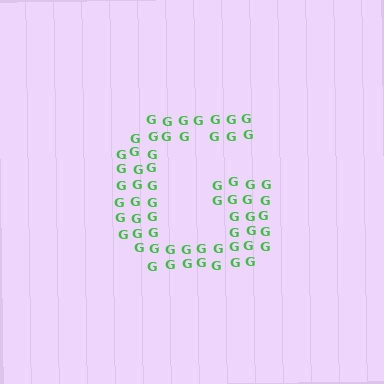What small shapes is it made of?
It is made of small letter G's.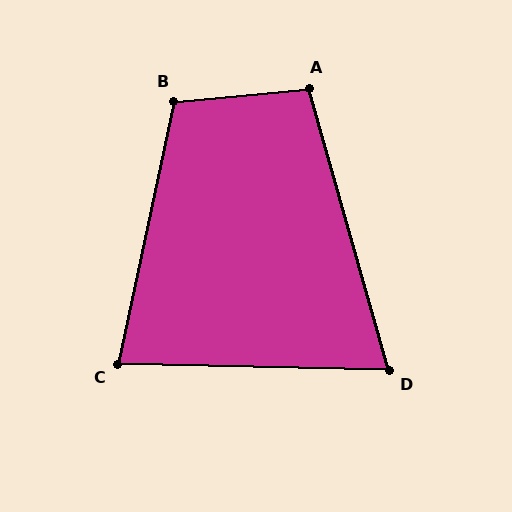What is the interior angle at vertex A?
Approximately 101 degrees (obtuse).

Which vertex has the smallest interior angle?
D, at approximately 73 degrees.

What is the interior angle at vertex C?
Approximately 79 degrees (acute).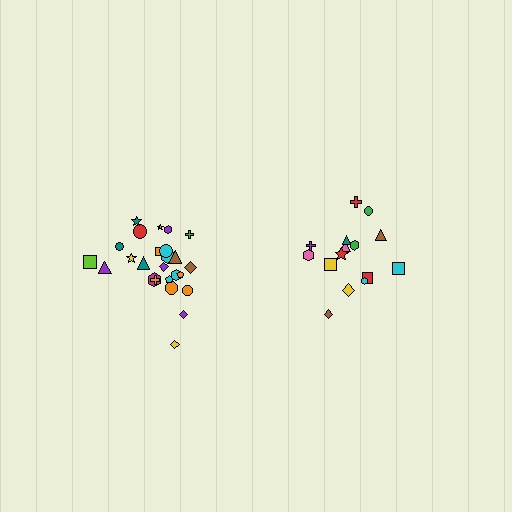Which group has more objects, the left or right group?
The left group.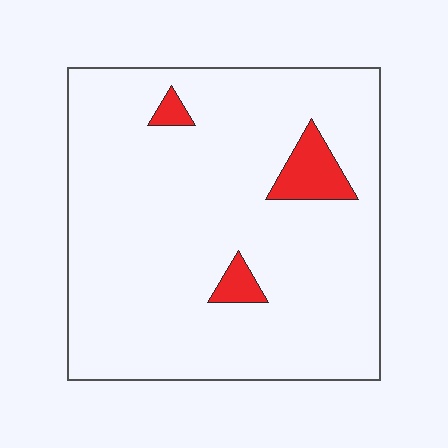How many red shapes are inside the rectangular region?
3.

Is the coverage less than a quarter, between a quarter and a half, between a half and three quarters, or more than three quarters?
Less than a quarter.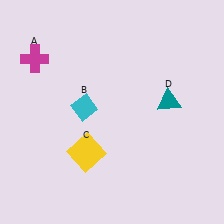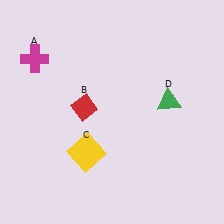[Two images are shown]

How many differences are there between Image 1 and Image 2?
There are 2 differences between the two images.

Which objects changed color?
B changed from cyan to red. D changed from teal to green.